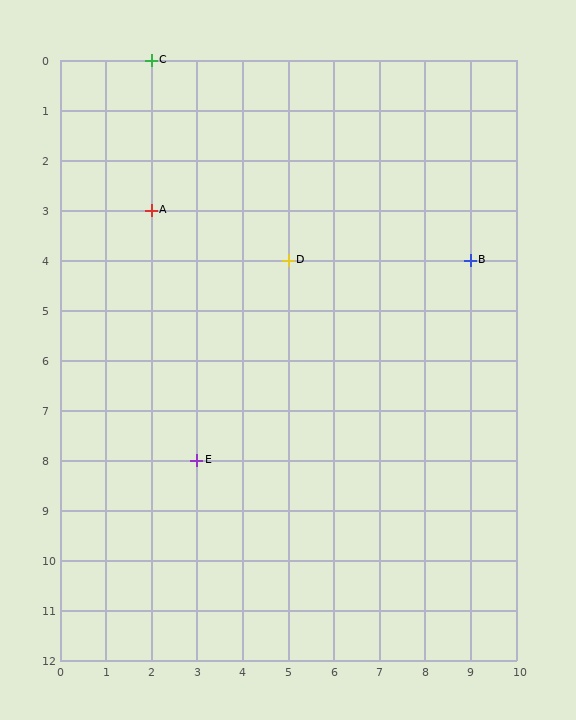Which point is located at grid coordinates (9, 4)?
Point B is at (9, 4).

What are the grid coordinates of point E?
Point E is at grid coordinates (3, 8).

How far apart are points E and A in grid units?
Points E and A are 1 column and 5 rows apart (about 5.1 grid units diagonally).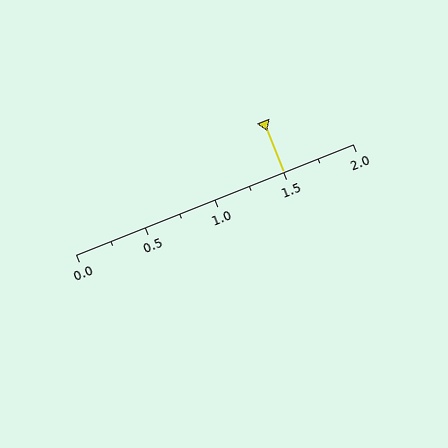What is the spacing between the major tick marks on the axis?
The major ticks are spaced 0.5 apart.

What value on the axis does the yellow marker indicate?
The marker indicates approximately 1.5.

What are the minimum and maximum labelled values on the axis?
The axis runs from 0.0 to 2.0.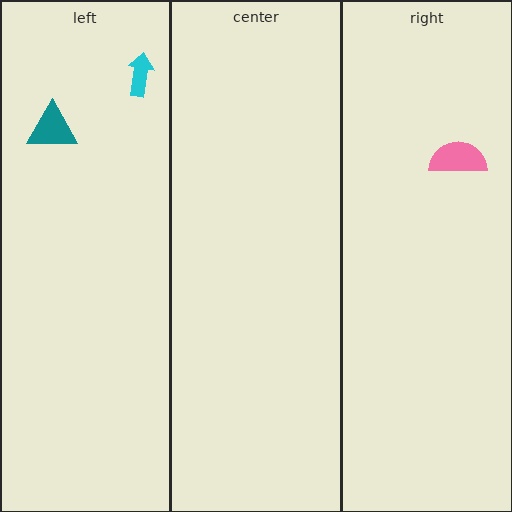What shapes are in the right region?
The pink semicircle.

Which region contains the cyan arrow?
The left region.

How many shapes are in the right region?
1.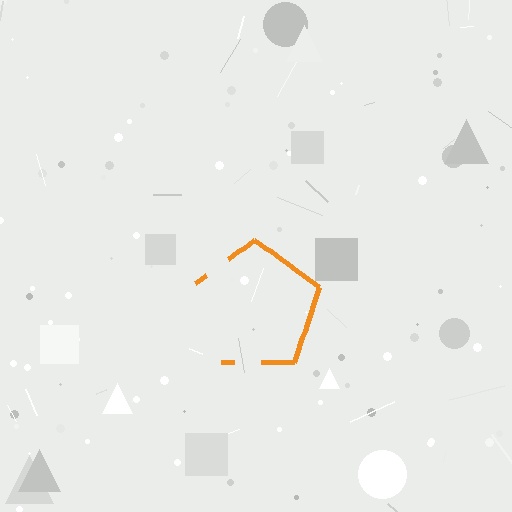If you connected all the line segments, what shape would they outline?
They would outline a pentagon.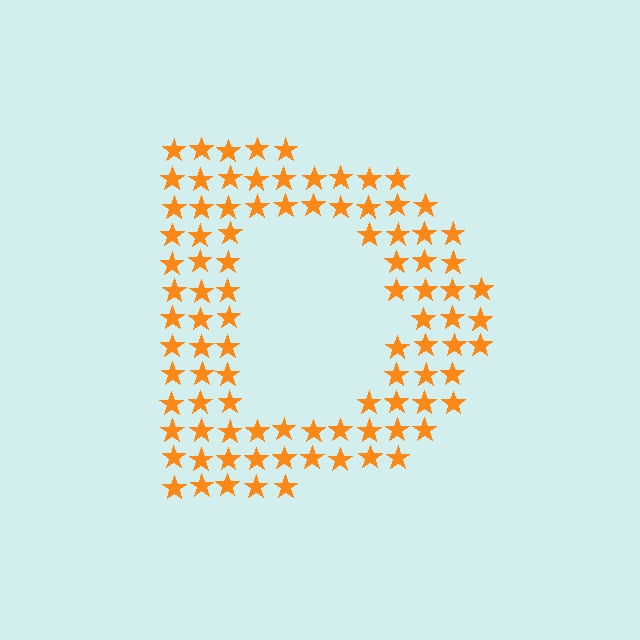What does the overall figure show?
The overall figure shows the letter D.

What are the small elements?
The small elements are stars.